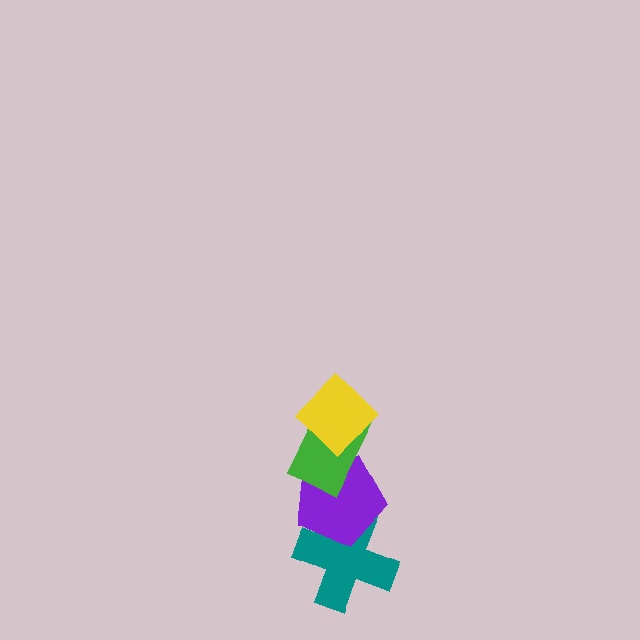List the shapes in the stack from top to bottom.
From top to bottom: the yellow diamond, the green rectangle, the purple pentagon, the teal cross.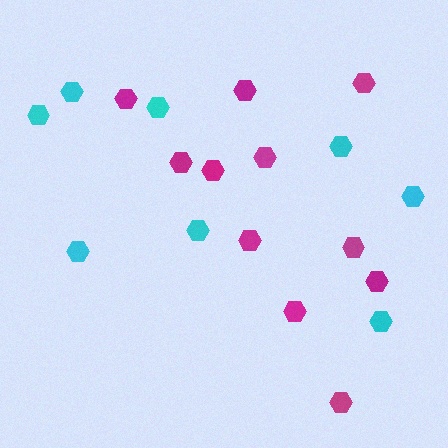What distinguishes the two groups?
There are 2 groups: one group of magenta hexagons (11) and one group of cyan hexagons (8).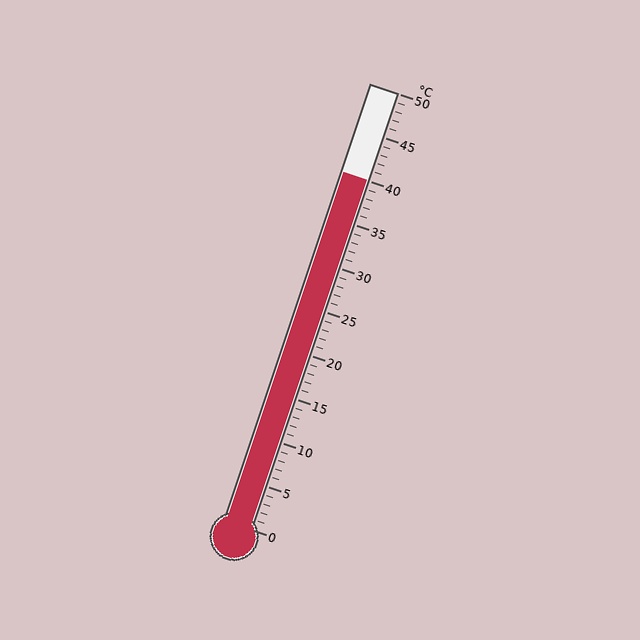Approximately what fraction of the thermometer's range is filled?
The thermometer is filled to approximately 80% of its range.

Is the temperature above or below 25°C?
The temperature is above 25°C.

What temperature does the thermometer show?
The thermometer shows approximately 40°C.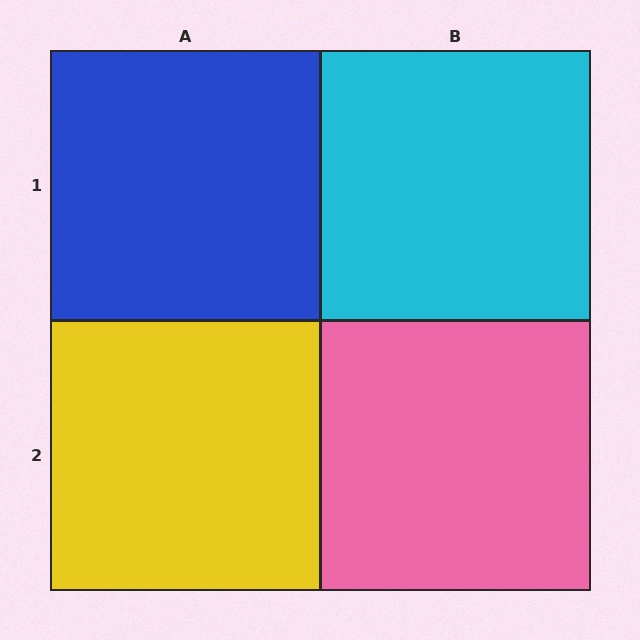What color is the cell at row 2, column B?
Pink.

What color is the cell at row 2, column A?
Yellow.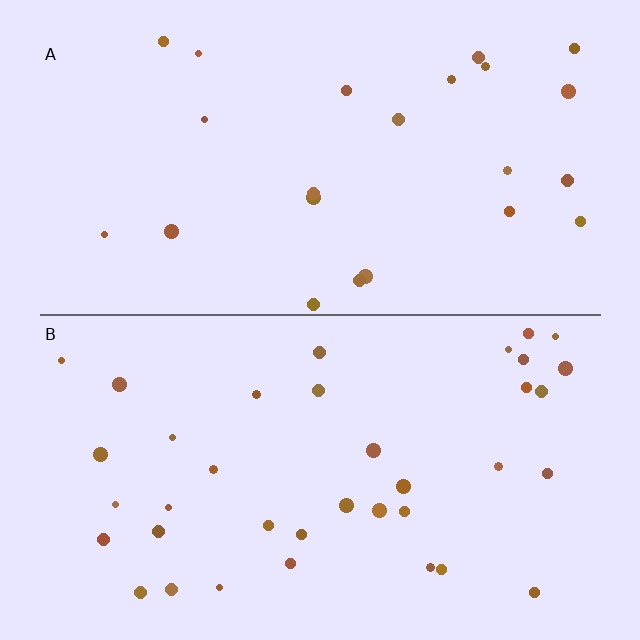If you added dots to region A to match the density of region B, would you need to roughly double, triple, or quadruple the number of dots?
Approximately double.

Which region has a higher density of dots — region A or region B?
B (the bottom).